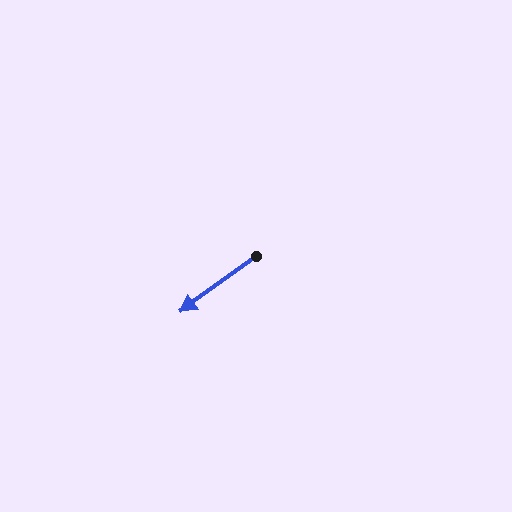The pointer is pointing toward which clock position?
Roughly 8 o'clock.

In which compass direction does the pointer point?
Southwest.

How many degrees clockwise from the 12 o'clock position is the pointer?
Approximately 234 degrees.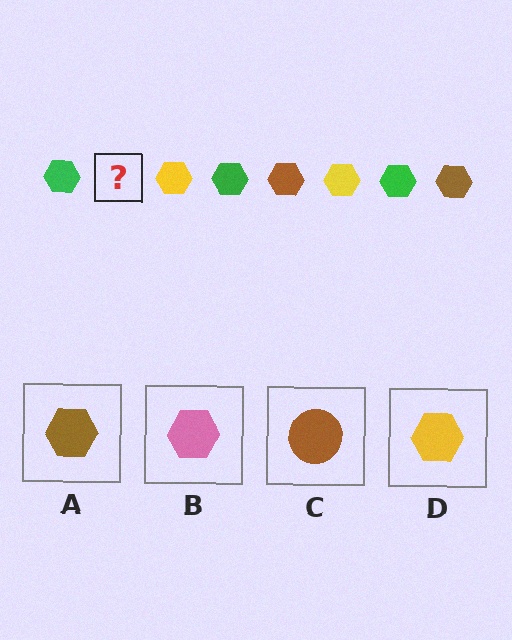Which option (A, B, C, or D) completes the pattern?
A.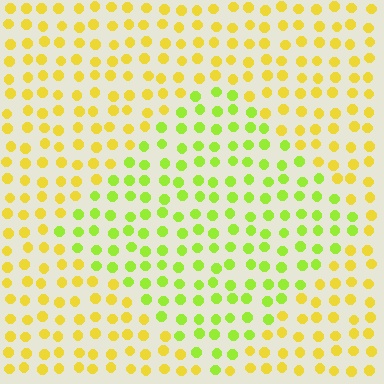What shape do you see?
I see a diamond.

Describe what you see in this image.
The image is filled with small yellow elements in a uniform arrangement. A diamond-shaped region is visible where the elements are tinted to a slightly different hue, forming a subtle color boundary.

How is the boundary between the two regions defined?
The boundary is defined purely by a slight shift in hue (about 36 degrees). Spacing, size, and orientation are identical on both sides.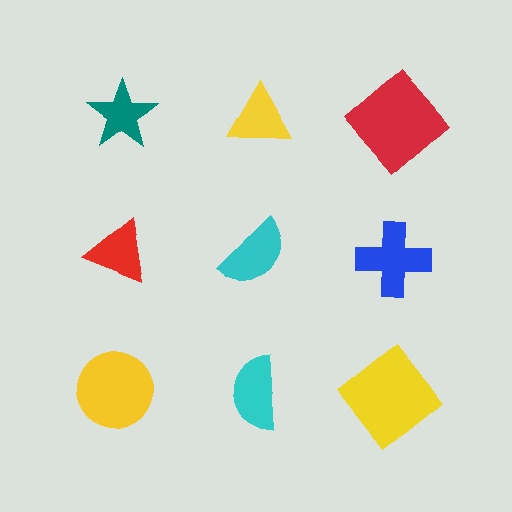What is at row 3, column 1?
A yellow circle.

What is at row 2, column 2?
A cyan semicircle.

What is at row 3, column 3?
A yellow diamond.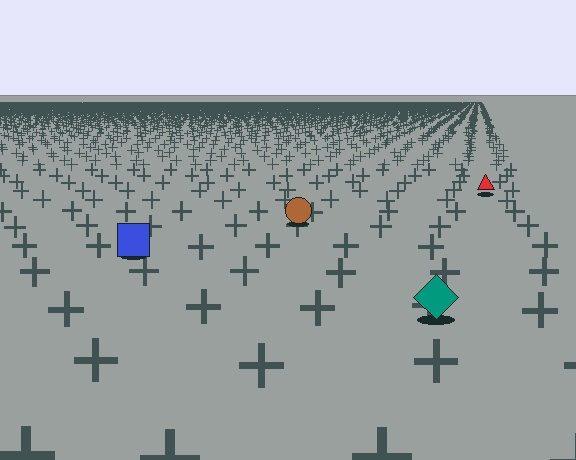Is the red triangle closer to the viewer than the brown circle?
No. The brown circle is closer — you can tell from the texture gradient: the ground texture is coarser near it.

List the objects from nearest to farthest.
From nearest to farthest: the teal diamond, the blue square, the brown circle, the red triangle.